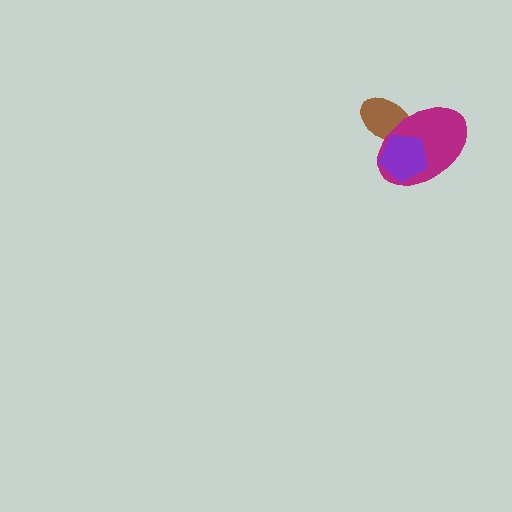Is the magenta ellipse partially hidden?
Yes, it is partially covered by another shape.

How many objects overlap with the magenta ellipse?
2 objects overlap with the magenta ellipse.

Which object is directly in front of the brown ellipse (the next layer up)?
The magenta ellipse is directly in front of the brown ellipse.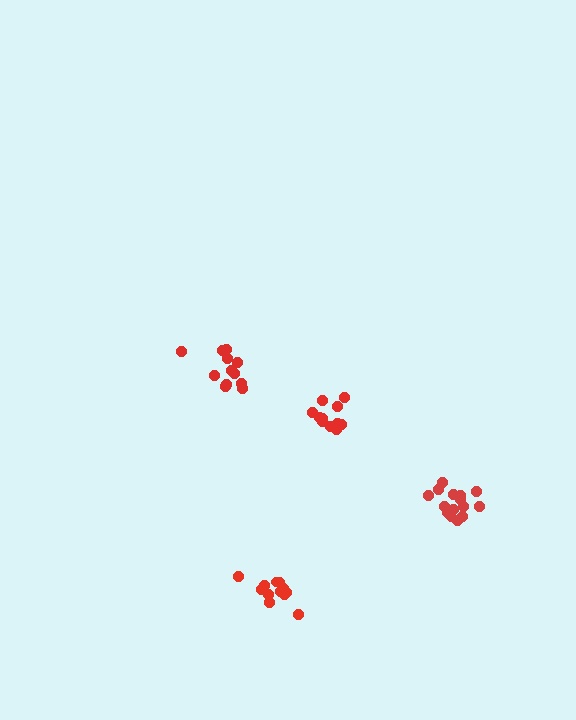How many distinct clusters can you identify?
There are 4 distinct clusters.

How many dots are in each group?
Group 1: 12 dots, Group 2: 15 dots, Group 3: 11 dots, Group 4: 12 dots (50 total).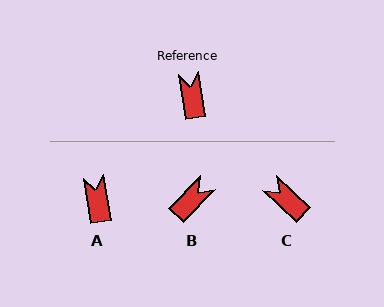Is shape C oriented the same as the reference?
No, it is off by about 38 degrees.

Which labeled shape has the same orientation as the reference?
A.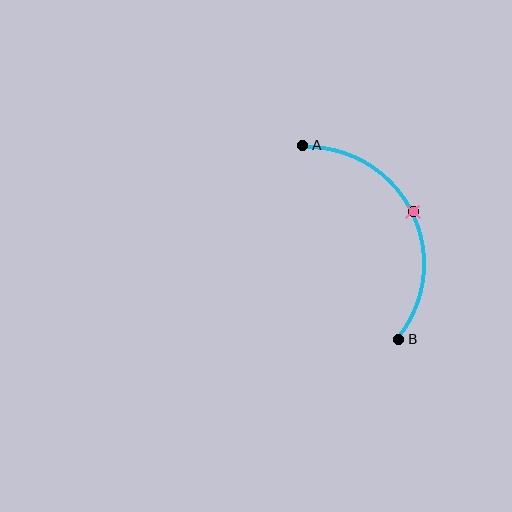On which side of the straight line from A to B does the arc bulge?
The arc bulges to the right of the straight line connecting A and B.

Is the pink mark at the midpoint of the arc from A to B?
Yes. The pink mark lies on the arc at equal arc-length from both A and B — it is the arc midpoint.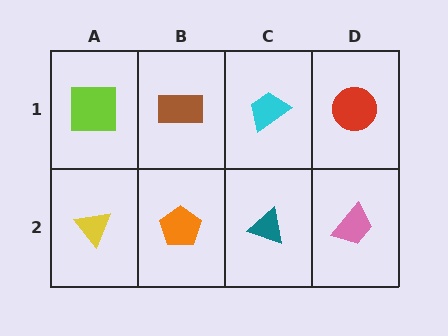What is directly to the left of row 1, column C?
A brown rectangle.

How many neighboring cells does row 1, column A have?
2.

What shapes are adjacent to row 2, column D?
A red circle (row 1, column D), a teal triangle (row 2, column C).